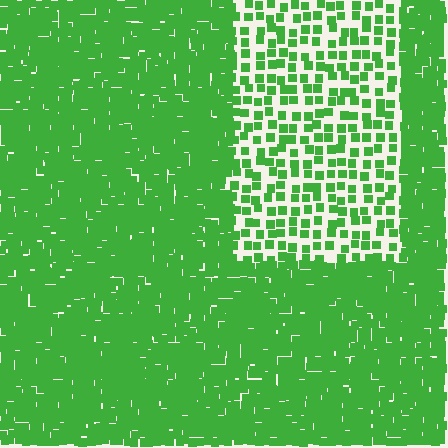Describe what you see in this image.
The image contains small green elements arranged at two different densities. A rectangle-shaped region is visible where the elements are less densely packed than the surrounding area.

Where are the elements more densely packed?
The elements are more densely packed outside the rectangle boundary.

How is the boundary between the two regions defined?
The boundary is defined by a change in element density (approximately 2.7x ratio). All elements are the same color, size, and shape.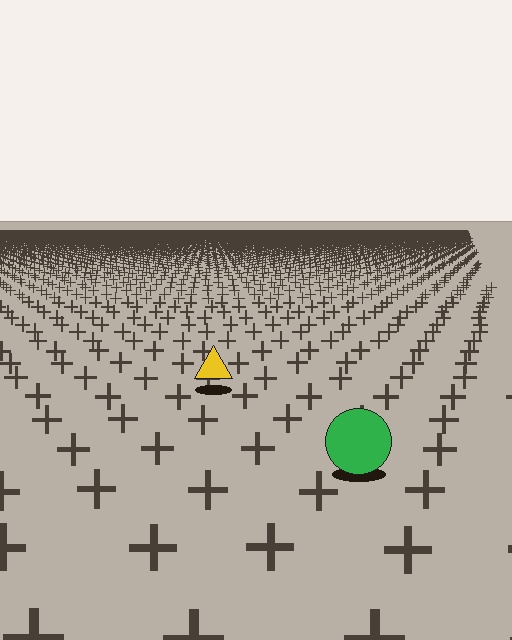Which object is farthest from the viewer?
The yellow triangle is farthest from the viewer. It appears smaller and the ground texture around it is denser.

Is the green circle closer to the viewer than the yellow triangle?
Yes. The green circle is closer — you can tell from the texture gradient: the ground texture is coarser near it.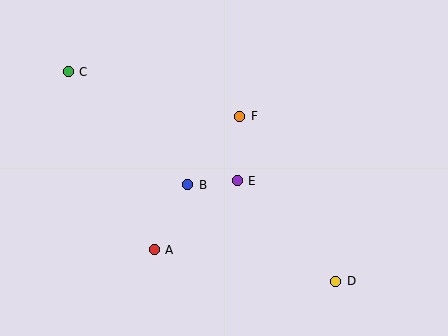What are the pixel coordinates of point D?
Point D is at (336, 281).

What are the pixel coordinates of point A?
Point A is at (154, 250).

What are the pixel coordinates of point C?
Point C is at (68, 72).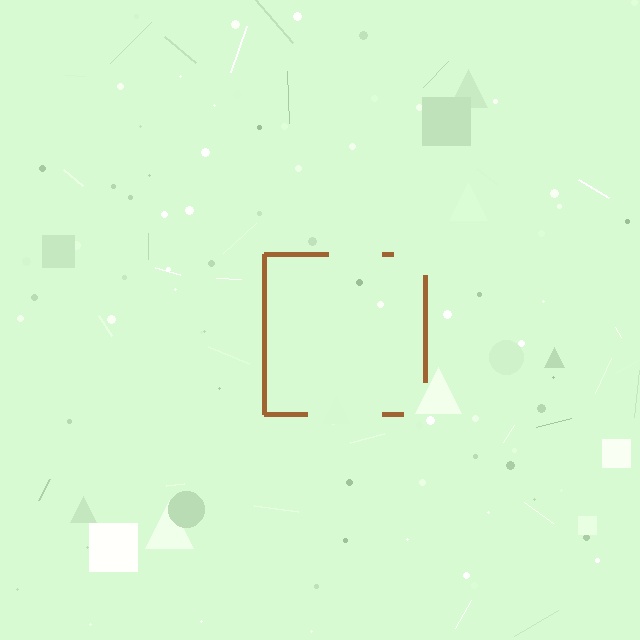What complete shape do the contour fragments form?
The contour fragments form a square.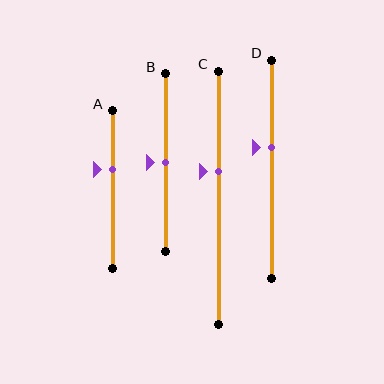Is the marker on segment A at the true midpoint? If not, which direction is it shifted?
No, the marker on segment A is shifted upward by about 12% of the segment length.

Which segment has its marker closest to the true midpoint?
Segment B has its marker closest to the true midpoint.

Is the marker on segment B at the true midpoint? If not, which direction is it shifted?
Yes, the marker on segment B is at the true midpoint.